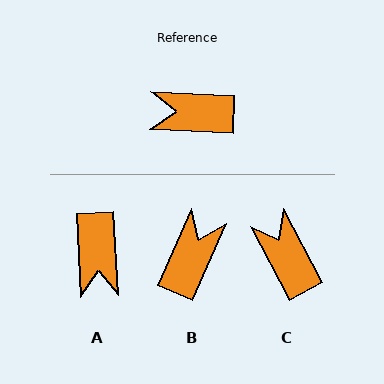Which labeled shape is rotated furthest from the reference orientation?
B, about 112 degrees away.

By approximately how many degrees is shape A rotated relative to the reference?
Approximately 96 degrees counter-clockwise.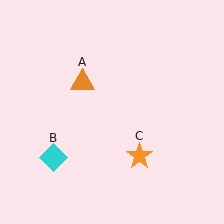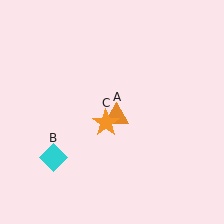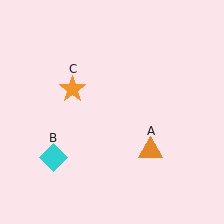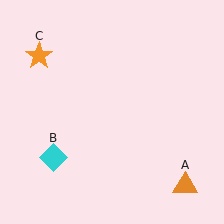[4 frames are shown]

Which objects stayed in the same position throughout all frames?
Cyan diamond (object B) remained stationary.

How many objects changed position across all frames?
2 objects changed position: orange triangle (object A), orange star (object C).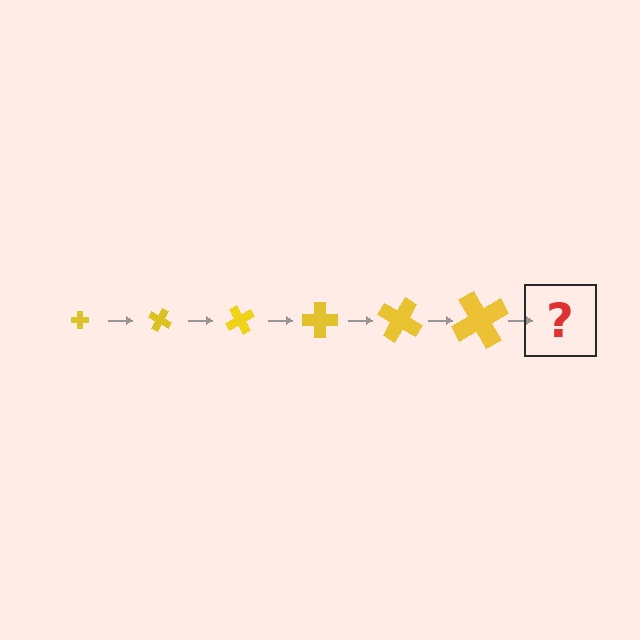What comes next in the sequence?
The next element should be a cross, larger than the previous one and rotated 180 degrees from the start.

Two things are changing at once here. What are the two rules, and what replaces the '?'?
The two rules are that the cross grows larger each step and it rotates 30 degrees each step. The '?' should be a cross, larger than the previous one and rotated 180 degrees from the start.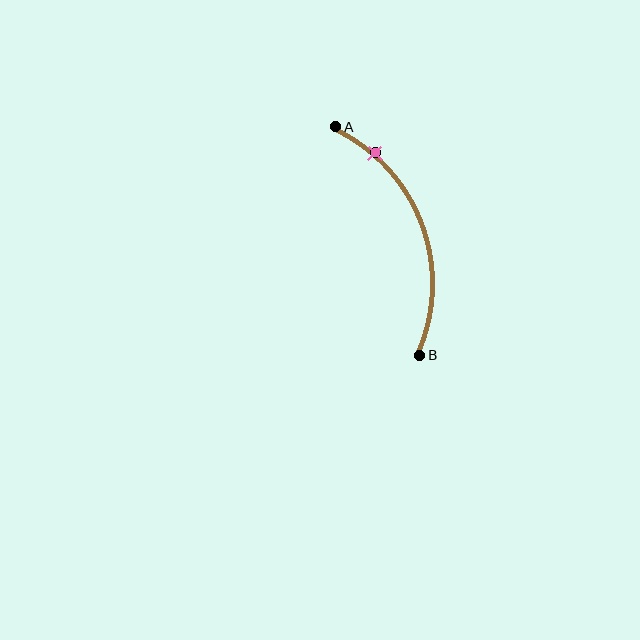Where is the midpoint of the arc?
The arc midpoint is the point on the curve farthest from the straight line joining A and B. It sits to the right of that line.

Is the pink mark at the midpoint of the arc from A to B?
No. The pink mark lies on the arc but is closer to endpoint A. The arc midpoint would be at the point on the curve equidistant along the arc from both A and B.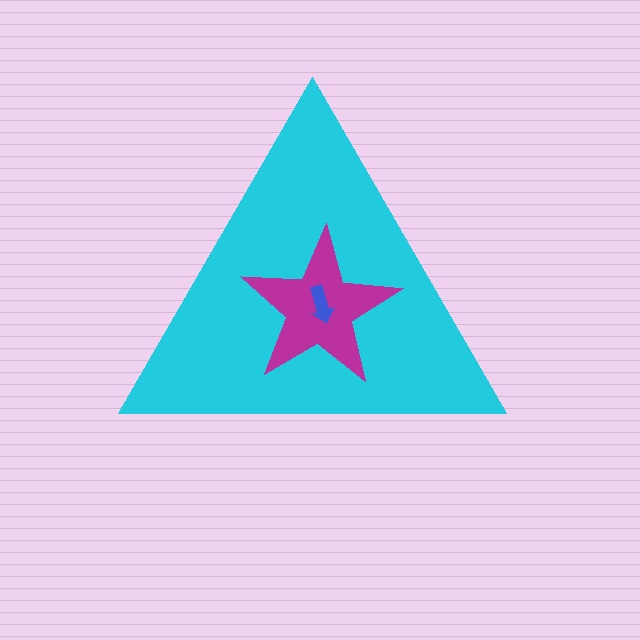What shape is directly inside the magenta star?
The blue arrow.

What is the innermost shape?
The blue arrow.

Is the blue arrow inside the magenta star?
Yes.